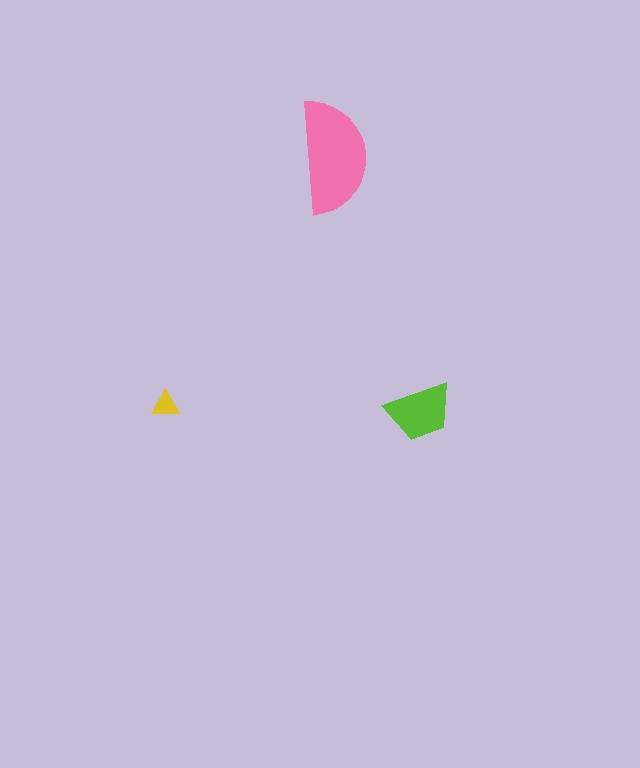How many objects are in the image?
There are 3 objects in the image.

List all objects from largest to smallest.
The pink semicircle, the lime trapezoid, the yellow triangle.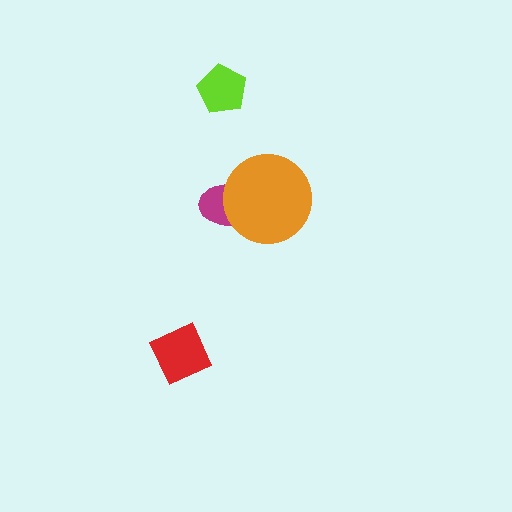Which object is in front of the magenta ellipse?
The orange circle is in front of the magenta ellipse.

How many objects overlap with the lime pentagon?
0 objects overlap with the lime pentagon.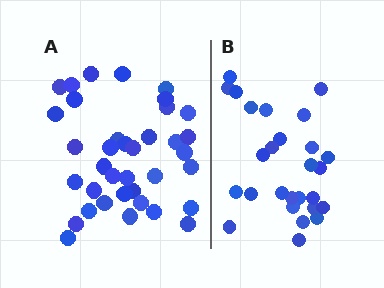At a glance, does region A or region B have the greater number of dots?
Region A (the left region) has more dots.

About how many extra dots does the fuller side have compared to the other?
Region A has roughly 10 or so more dots than region B.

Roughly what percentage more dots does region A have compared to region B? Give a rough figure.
About 35% more.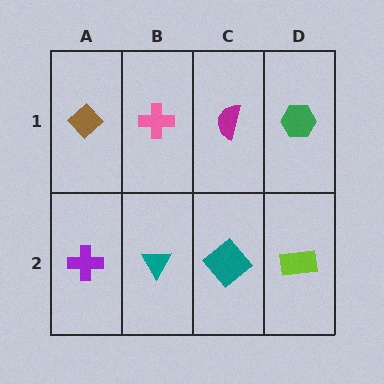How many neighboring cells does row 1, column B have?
3.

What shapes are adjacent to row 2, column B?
A pink cross (row 1, column B), a purple cross (row 2, column A), a teal diamond (row 2, column C).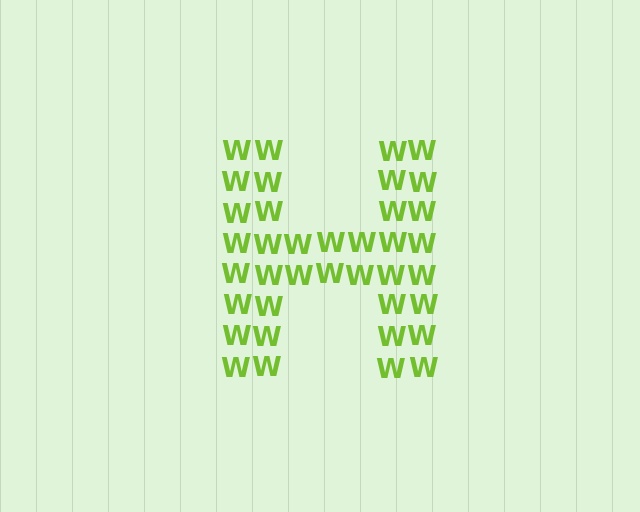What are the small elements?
The small elements are letter W's.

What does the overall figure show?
The overall figure shows the letter H.